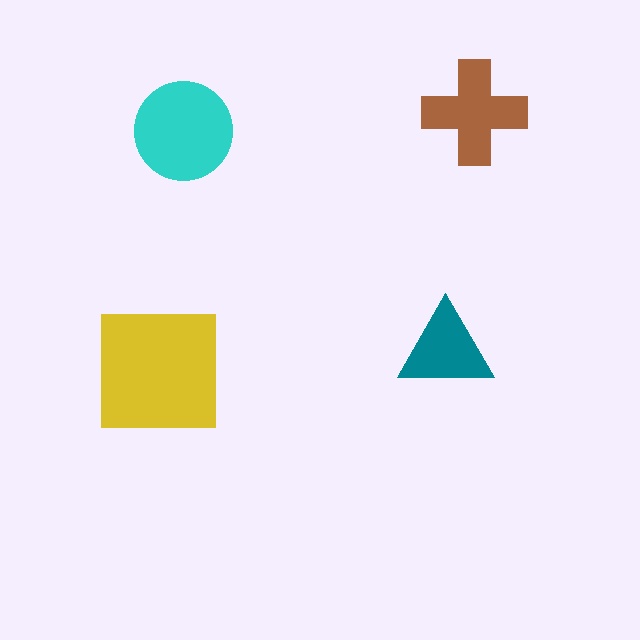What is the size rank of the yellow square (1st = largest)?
1st.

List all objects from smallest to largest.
The teal triangle, the brown cross, the cyan circle, the yellow square.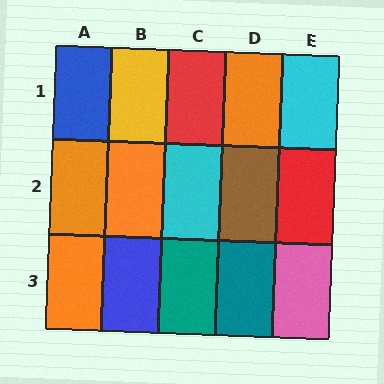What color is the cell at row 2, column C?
Cyan.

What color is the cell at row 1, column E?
Cyan.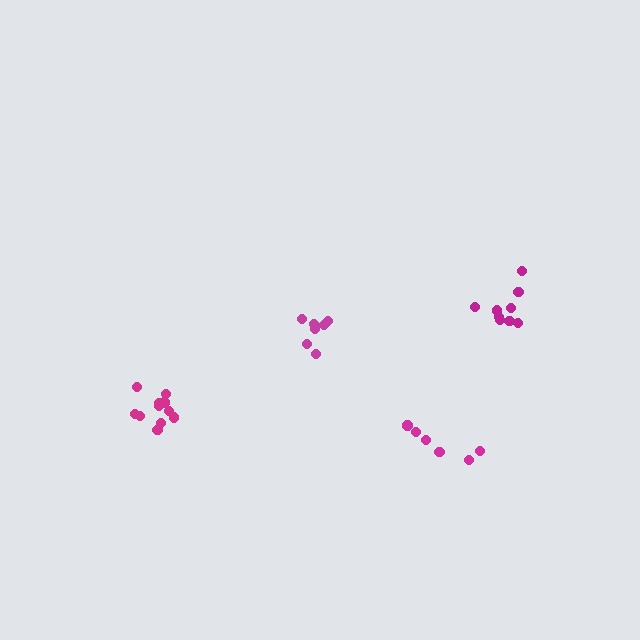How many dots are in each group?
Group 1: 9 dots, Group 2: 7 dots, Group 3: 11 dots, Group 4: 6 dots (33 total).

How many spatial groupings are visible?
There are 4 spatial groupings.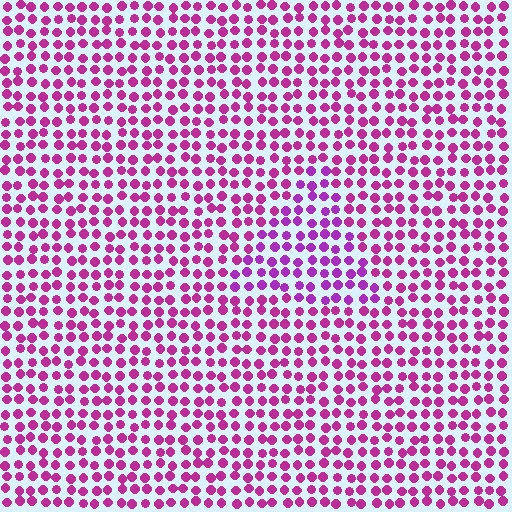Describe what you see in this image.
The image is filled with small magenta elements in a uniform arrangement. A triangle-shaped region is visible where the elements are tinted to a slightly different hue, forming a subtle color boundary.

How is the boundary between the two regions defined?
The boundary is defined purely by a slight shift in hue (about 23 degrees). Spacing, size, and orientation are identical on both sides.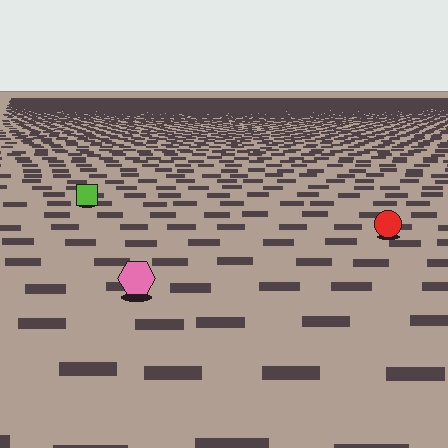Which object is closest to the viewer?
The pink hexagon is closest. The texture marks near it are larger and more spread out.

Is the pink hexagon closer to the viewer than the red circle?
Yes. The pink hexagon is closer — you can tell from the texture gradient: the ground texture is coarser near it.